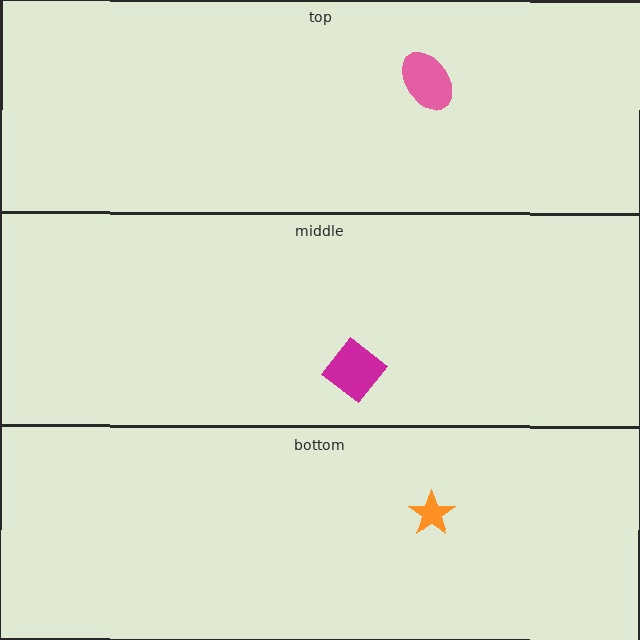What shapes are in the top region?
The pink ellipse.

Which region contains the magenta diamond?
The middle region.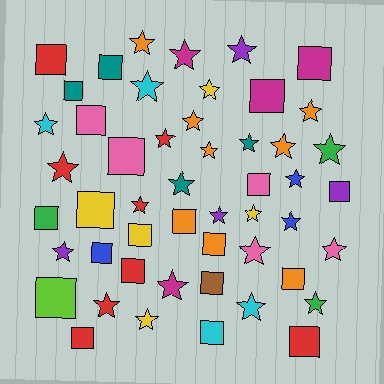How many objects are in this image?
There are 50 objects.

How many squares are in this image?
There are 22 squares.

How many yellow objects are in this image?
There are 5 yellow objects.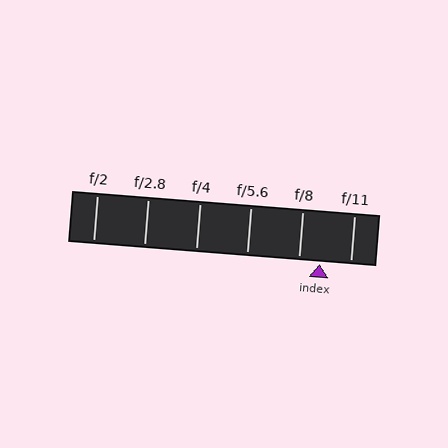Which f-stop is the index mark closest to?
The index mark is closest to f/8.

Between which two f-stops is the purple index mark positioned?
The index mark is between f/8 and f/11.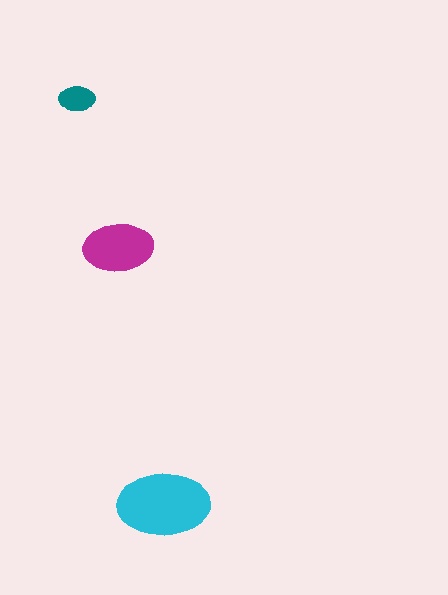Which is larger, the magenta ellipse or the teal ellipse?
The magenta one.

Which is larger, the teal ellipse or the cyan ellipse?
The cyan one.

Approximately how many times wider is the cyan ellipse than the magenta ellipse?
About 1.5 times wider.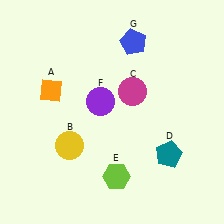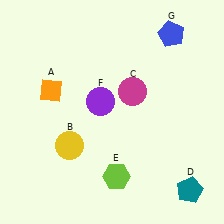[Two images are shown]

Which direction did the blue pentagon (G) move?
The blue pentagon (G) moved right.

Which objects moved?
The objects that moved are: the teal pentagon (D), the blue pentagon (G).